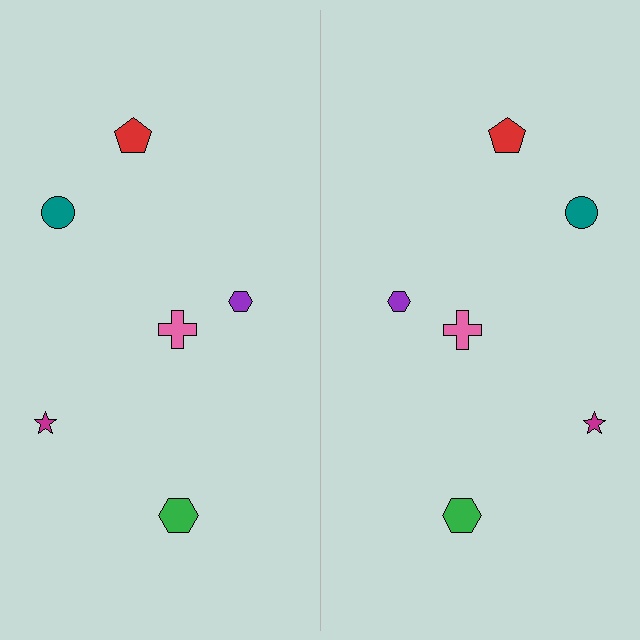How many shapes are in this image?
There are 12 shapes in this image.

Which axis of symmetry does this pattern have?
The pattern has a vertical axis of symmetry running through the center of the image.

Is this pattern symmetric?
Yes, this pattern has bilateral (reflection) symmetry.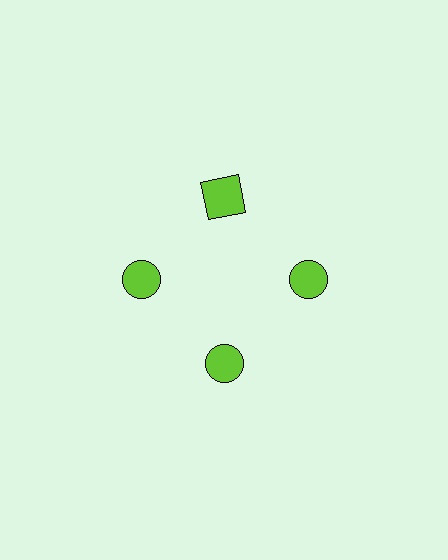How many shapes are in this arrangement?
There are 4 shapes arranged in a ring pattern.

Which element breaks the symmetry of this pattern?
The lime square at roughly the 12 o'clock position breaks the symmetry. All other shapes are lime circles.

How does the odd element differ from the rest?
It has a different shape: square instead of circle.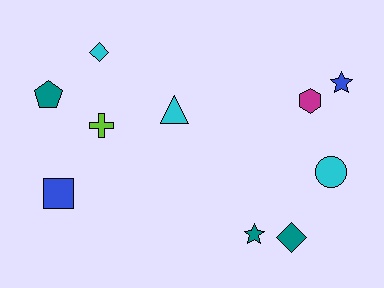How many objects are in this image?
There are 10 objects.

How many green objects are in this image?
There are no green objects.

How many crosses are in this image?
There is 1 cross.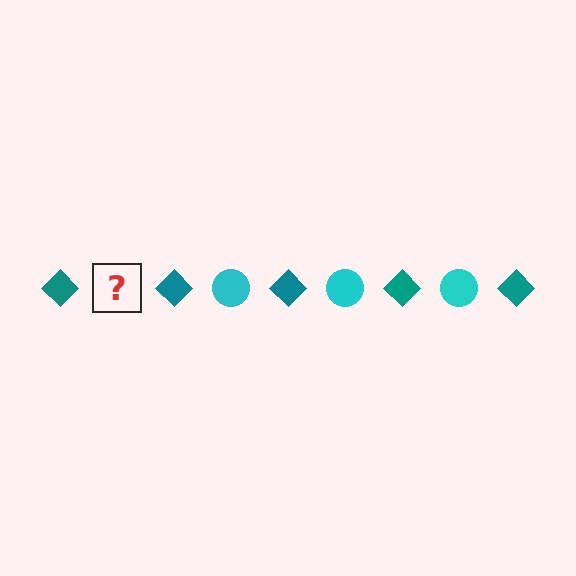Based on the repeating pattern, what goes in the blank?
The blank should be a cyan circle.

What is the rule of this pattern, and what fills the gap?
The rule is that the pattern alternates between teal diamond and cyan circle. The gap should be filled with a cyan circle.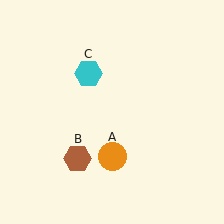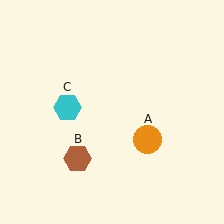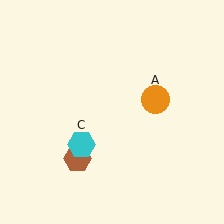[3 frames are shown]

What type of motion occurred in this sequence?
The orange circle (object A), cyan hexagon (object C) rotated counterclockwise around the center of the scene.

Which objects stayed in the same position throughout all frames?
Brown hexagon (object B) remained stationary.